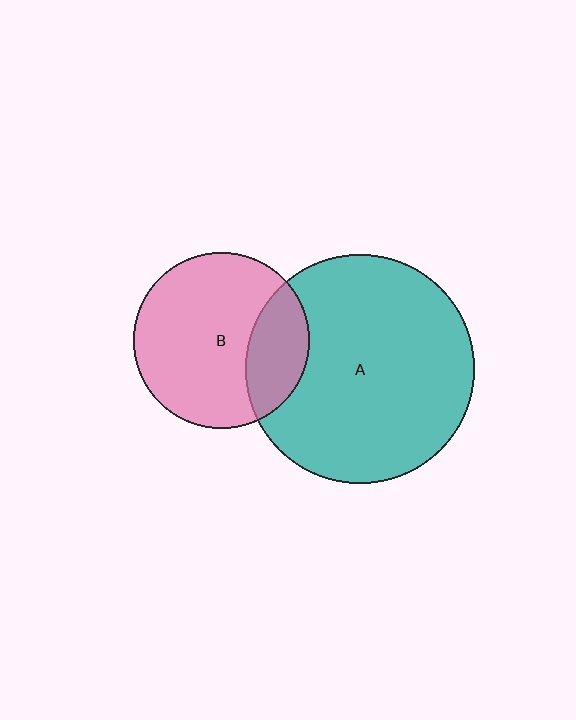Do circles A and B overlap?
Yes.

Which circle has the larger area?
Circle A (teal).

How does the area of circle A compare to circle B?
Approximately 1.7 times.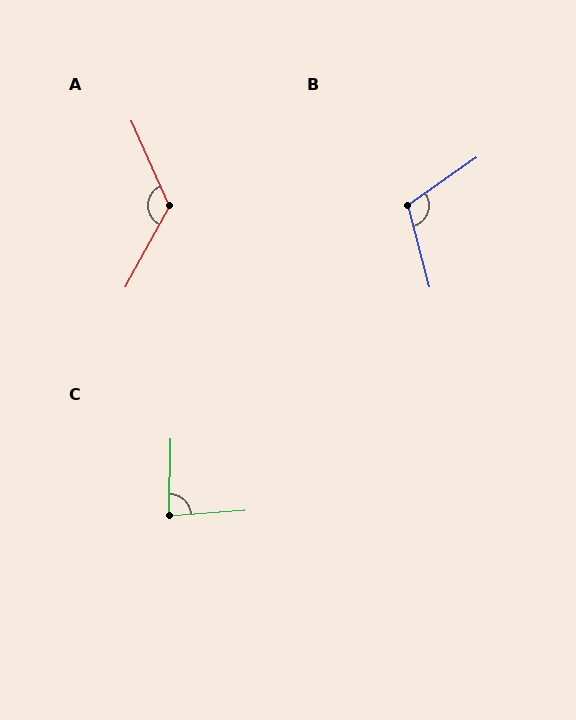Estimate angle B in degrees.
Approximately 110 degrees.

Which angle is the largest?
A, at approximately 127 degrees.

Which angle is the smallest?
C, at approximately 85 degrees.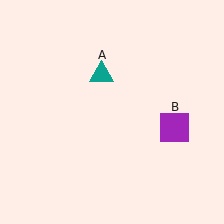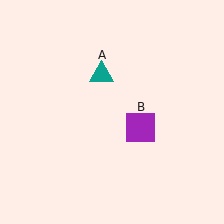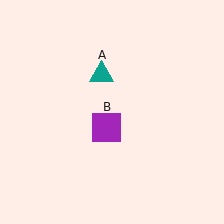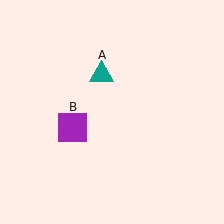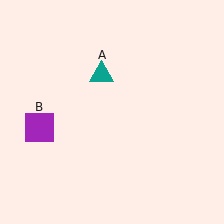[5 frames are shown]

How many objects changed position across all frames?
1 object changed position: purple square (object B).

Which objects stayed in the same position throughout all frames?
Teal triangle (object A) remained stationary.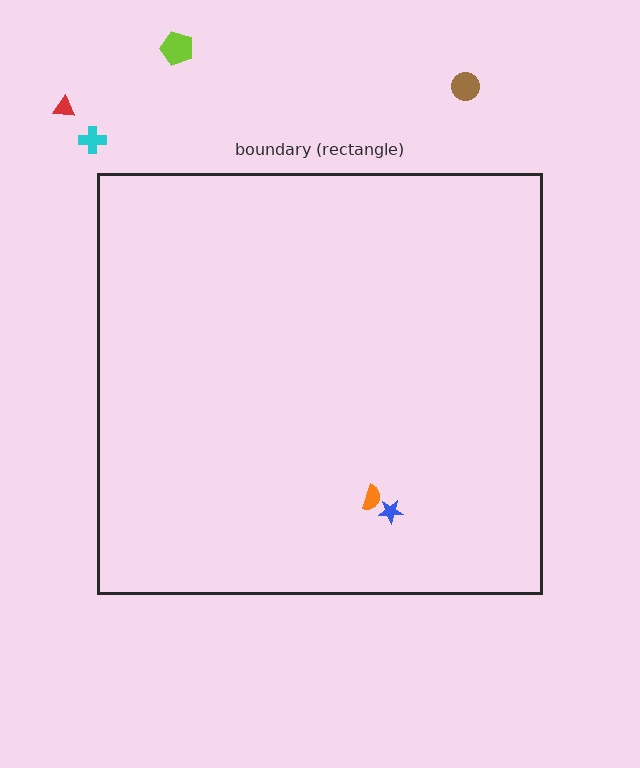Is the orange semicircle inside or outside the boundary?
Inside.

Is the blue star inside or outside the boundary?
Inside.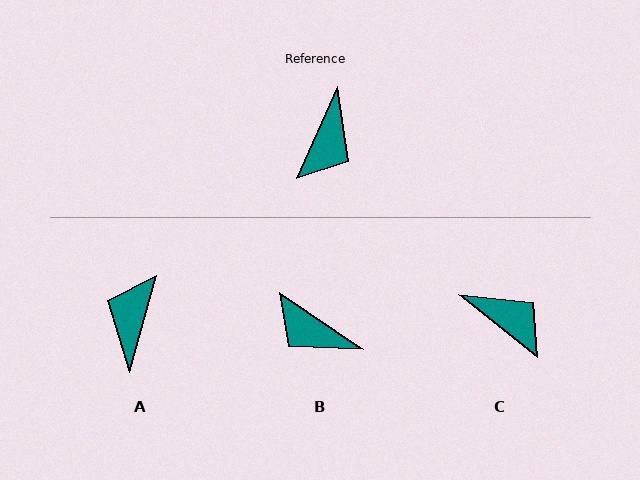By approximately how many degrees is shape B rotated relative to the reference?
Approximately 100 degrees clockwise.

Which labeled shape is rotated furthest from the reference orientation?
A, about 171 degrees away.